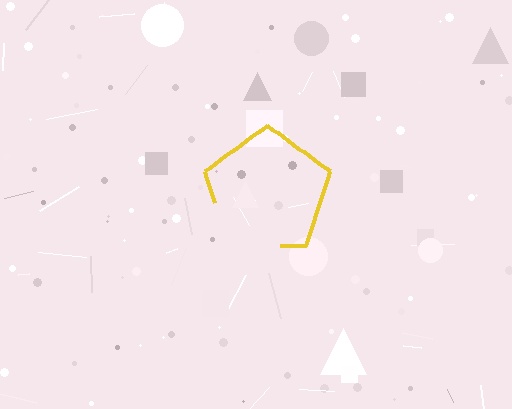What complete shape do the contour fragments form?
The contour fragments form a pentagon.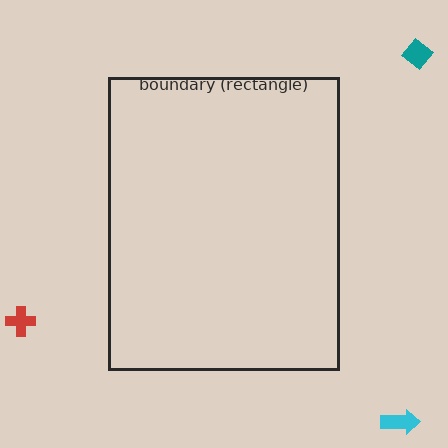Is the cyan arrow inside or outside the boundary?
Outside.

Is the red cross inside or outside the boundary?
Outside.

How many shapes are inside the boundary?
0 inside, 3 outside.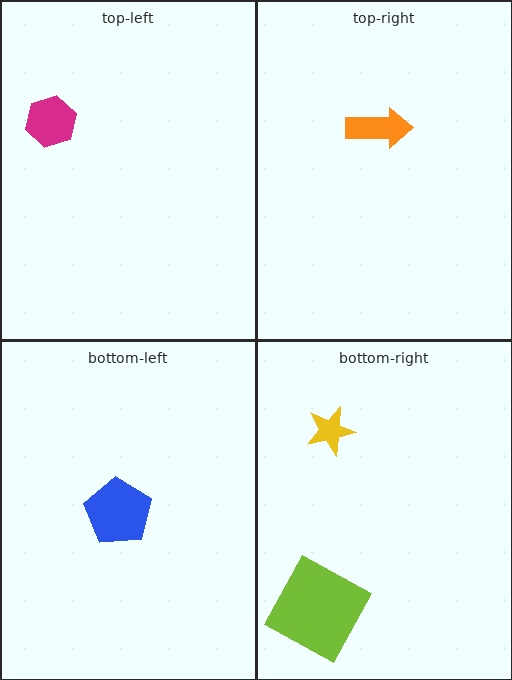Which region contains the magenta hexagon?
The top-left region.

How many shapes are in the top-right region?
1.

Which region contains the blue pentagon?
The bottom-left region.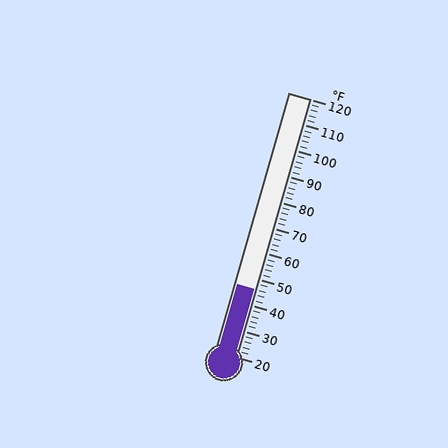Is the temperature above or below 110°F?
The temperature is below 110°F.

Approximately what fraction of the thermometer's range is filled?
The thermometer is filled to approximately 25% of its range.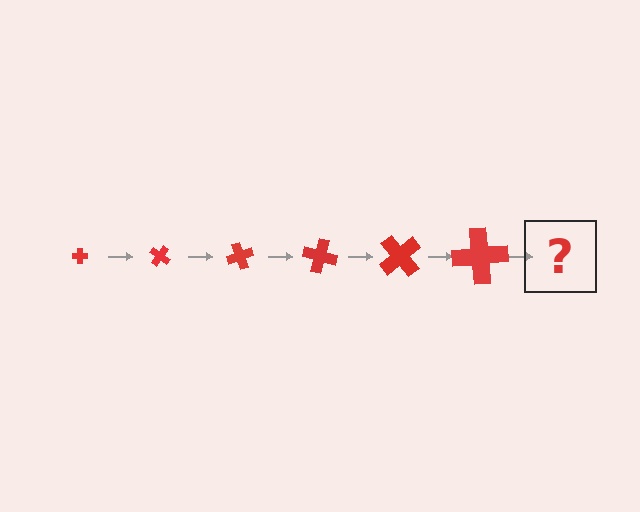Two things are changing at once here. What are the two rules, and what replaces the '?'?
The two rules are that the cross grows larger each step and it rotates 35 degrees each step. The '?' should be a cross, larger than the previous one and rotated 210 degrees from the start.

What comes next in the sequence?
The next element should be a cross, larger than the previous one and rotated 210 degrees from the start.